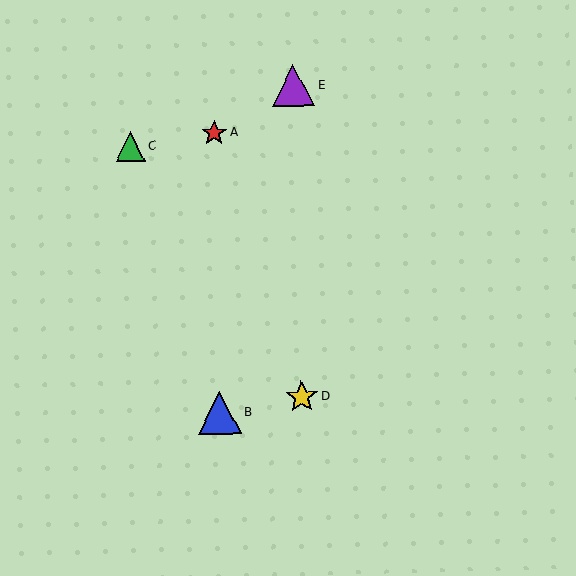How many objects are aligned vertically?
2 objects (D, E) are aligned vertically.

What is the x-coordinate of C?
Object C is at x≈131.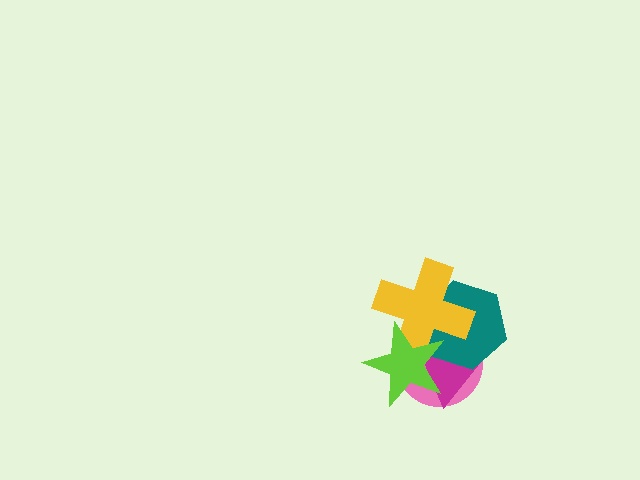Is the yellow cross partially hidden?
Yes, it is partially covered by another shape.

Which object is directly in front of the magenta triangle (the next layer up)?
The teal hexagon is directly in front of the magenta triangle.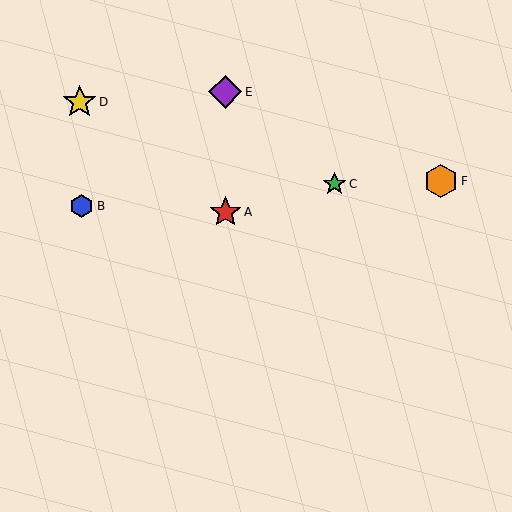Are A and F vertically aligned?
No, A is at x≈225 and F is at x≈441.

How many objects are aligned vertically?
2 objects (A, E) are aligned vertically.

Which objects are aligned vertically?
Objects A, E are aligned vertically.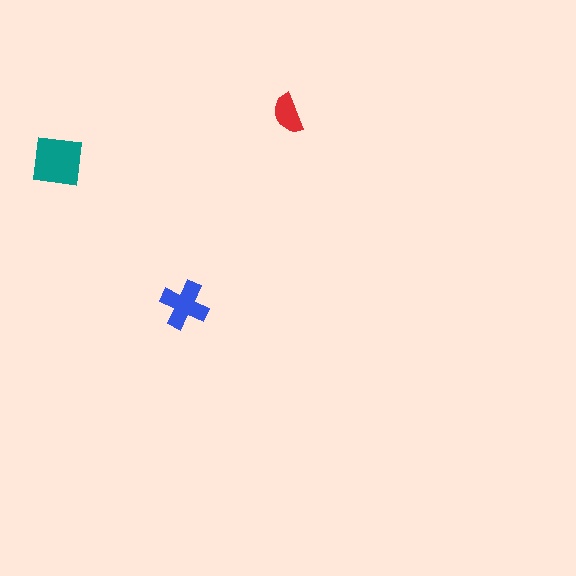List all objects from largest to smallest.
The teal square, the blue cross, the red semicircle.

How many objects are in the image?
There are 3 objects in the image.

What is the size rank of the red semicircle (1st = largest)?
3rd.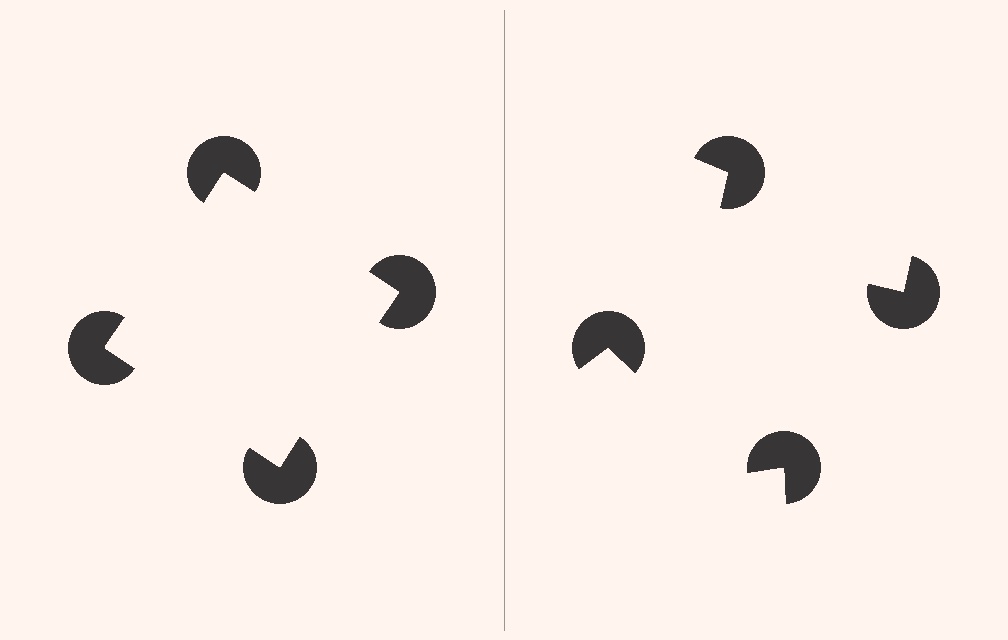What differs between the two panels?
The pac-man discs are positioned identically on both sides; only the wedge orientations differ. On the left they align to a square; on the right they are misaligned.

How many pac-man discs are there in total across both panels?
8 — 4 on each side.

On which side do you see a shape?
An illusory square appears on the left side. On the right side the wedge cuts are rotated, so no coherent shape forms.